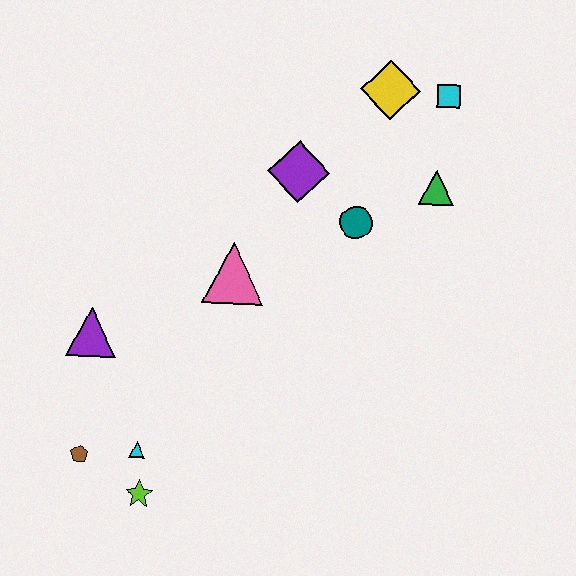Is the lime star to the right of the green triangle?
No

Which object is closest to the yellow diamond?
The cyan square is closest to the yellow diamond.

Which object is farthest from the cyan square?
The brown pentagon is farthest from the cyan square.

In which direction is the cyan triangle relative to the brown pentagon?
The cyan triangle is to the right of the brown pentagon.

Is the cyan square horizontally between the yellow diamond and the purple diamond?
No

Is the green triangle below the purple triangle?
No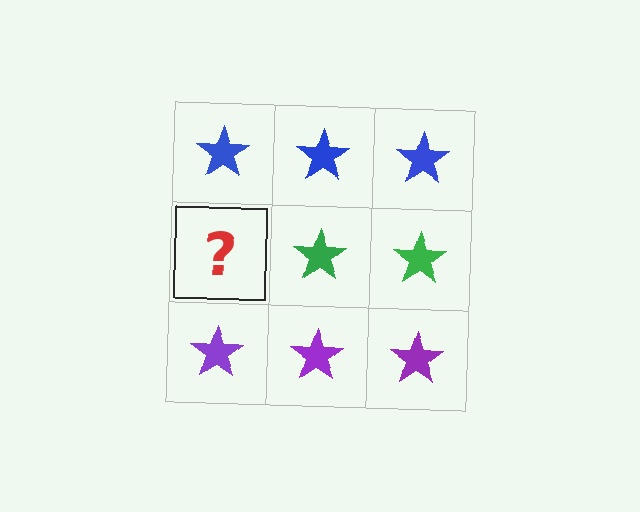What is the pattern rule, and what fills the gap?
The rule is that each row has a consistent color. The gap should be filled with a green star.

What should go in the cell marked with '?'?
The missing cell should contain a green star.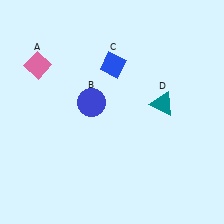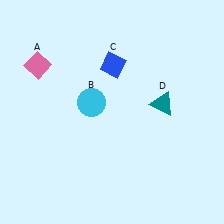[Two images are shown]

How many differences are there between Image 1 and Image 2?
There is 1 difference between the two images.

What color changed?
The circle (B) changed from blue in Image 1 to cyan in Image 2.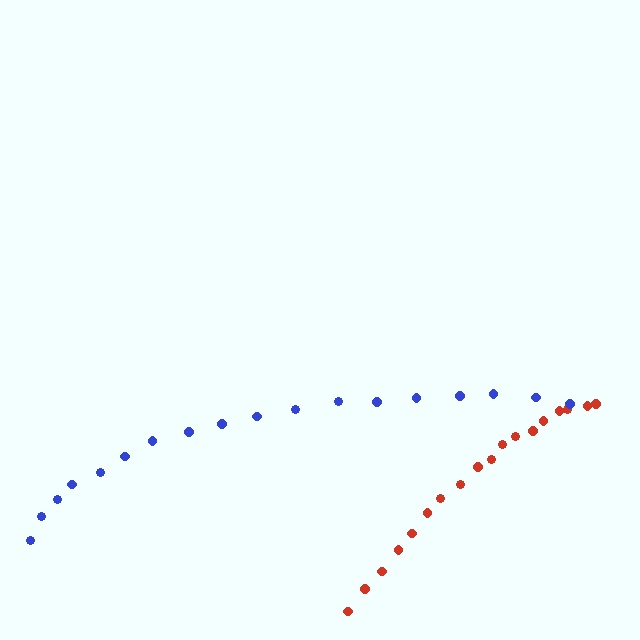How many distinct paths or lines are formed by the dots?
There are 2 distinct paths.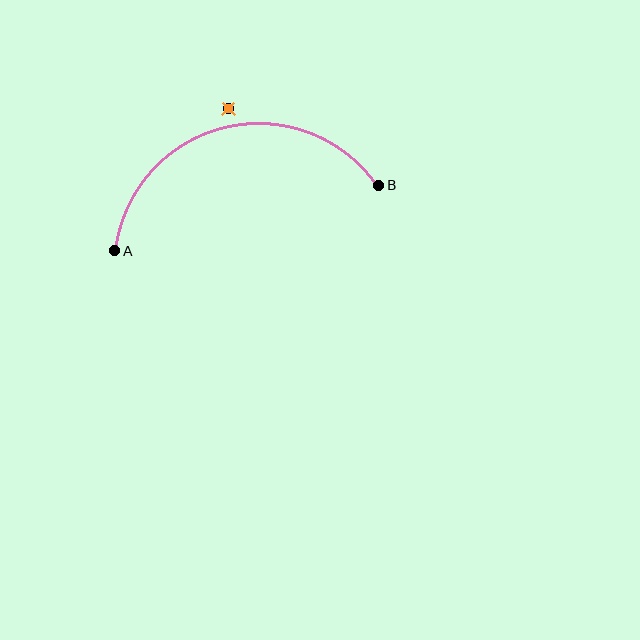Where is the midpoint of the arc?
The arc midpoint is the point on the curve farthest from the straight line joining A and B. It sits above that line.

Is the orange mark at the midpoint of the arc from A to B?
No — the orange mark does not lie on the arc at all. It sits slightly outside the curve.